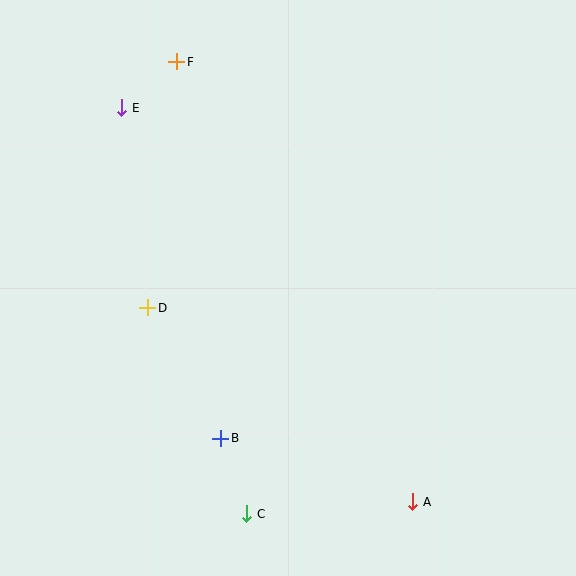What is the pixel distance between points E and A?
The distance between E and A is 490 pixels.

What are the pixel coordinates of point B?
Point B is at (221, 438).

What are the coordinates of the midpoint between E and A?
The midpoint between E and A is at (267, 305).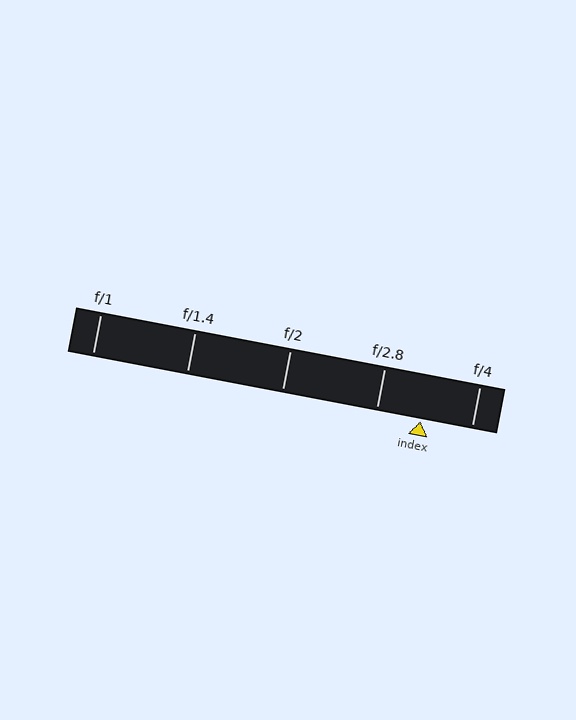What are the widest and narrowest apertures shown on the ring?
The widest aperture shown is f/1 and the narrowest is f/4.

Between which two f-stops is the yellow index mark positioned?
The index mark is between f/2.8 and f/4.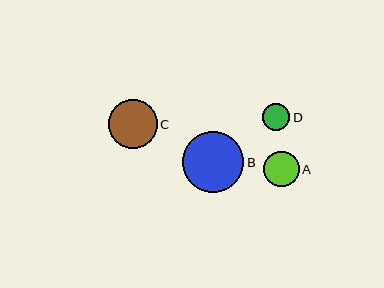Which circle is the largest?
Circle B is the largest with a size of approximately 61 pixels.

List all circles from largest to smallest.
From largest to smallest: B, C, A, D.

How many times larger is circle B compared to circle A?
Circle B is approximately 1.7 times the size of circle A.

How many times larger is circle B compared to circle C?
Circle B is approximately 1.3 times the size of circle C.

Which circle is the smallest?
Circle D is the smallest with a size of approximately 27 pixels.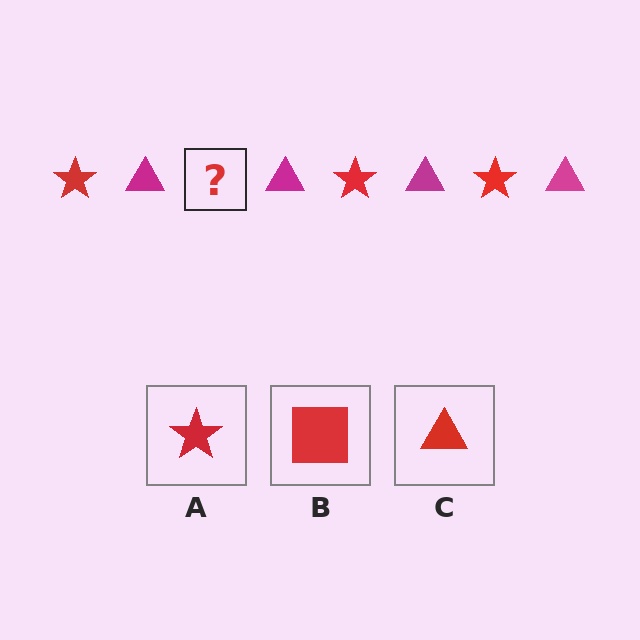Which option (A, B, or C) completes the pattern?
A.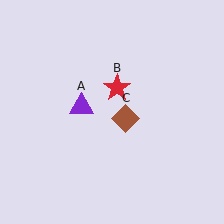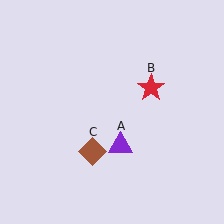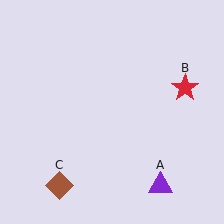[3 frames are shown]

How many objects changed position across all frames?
3 objects changed position: purple triangle (object A), red star (object B), brown diamond (object C).